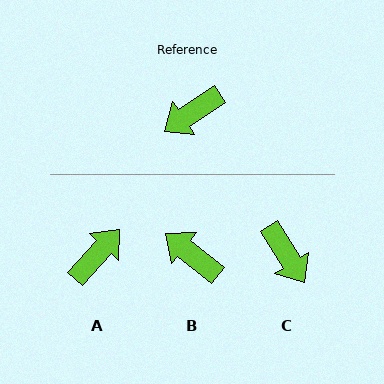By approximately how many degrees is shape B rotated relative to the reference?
Approximately 72 degrees clockwise.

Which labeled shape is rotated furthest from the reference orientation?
A, about 166 degrees away.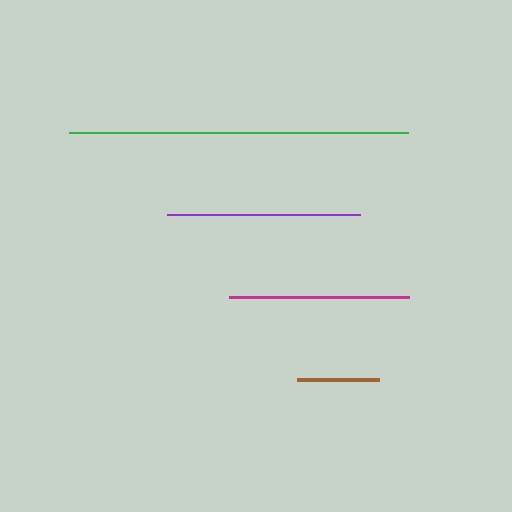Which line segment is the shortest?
The brown line is the shortest at approximately 82 pixels.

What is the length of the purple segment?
The purple segment is approximately 193 pixels long.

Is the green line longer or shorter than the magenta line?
The green line is longer than the magenta line.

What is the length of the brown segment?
The brown segment is approximately 82 pixels long.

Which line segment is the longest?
The green line is the longest at approximately 338 pixels.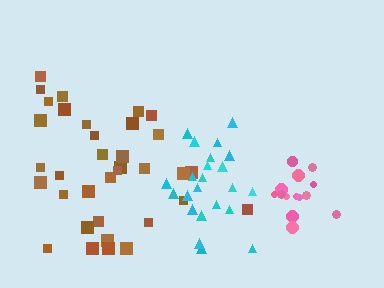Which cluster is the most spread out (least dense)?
Brown.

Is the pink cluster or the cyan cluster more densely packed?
Cyan.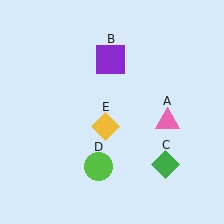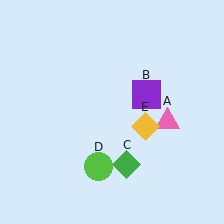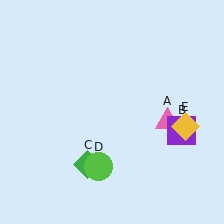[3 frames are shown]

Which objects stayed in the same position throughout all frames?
Pink triangle (object A) and lime circle (object D) remained stationary.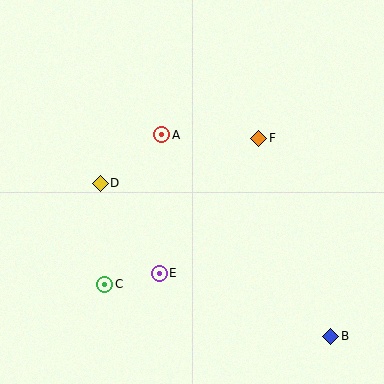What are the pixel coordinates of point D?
Point D is at (100, 183).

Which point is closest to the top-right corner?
Point F is closest to the top-right corner.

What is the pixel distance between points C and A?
The distance between C and A is 160 pixels.